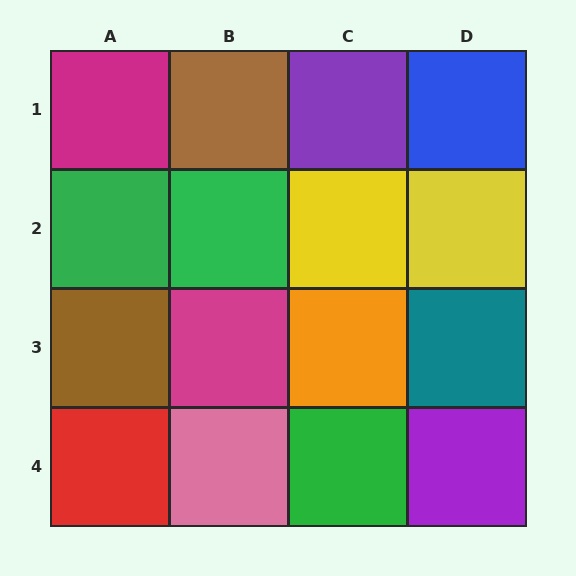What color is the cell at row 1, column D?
Blue.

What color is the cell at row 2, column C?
Yellow.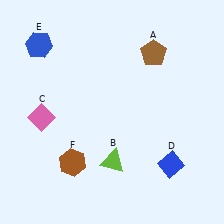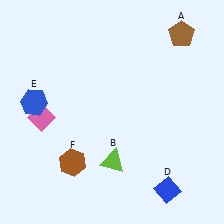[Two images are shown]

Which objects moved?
The objects that moved are: the brown pentagon (A), the blue diamond (D), the blue hexagon (E).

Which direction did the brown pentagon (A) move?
The brown pentagon (A) moved right.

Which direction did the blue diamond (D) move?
The blue diamond (D) moved down.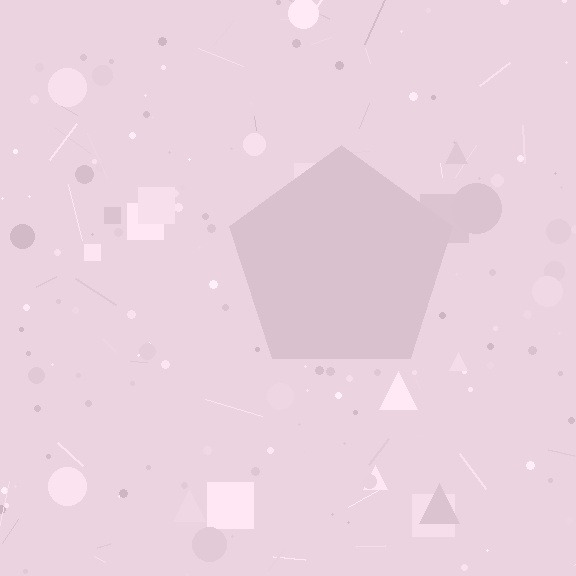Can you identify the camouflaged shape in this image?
The camouflaged shape is a pentagon.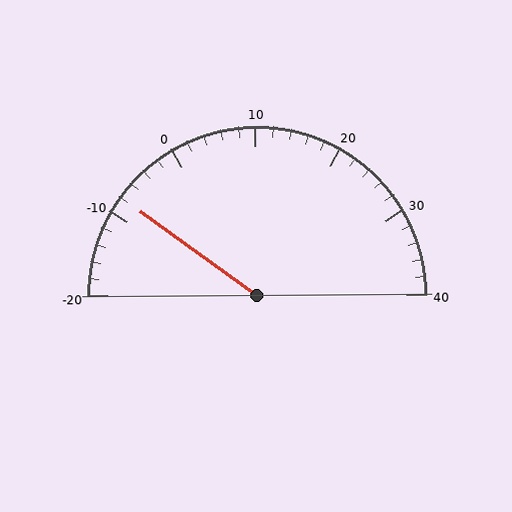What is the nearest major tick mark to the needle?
The nearest major tick mark is -10.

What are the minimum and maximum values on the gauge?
The gauge ranges from -20 to 40.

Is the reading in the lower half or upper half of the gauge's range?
The reading is in the lower half of the range (-20 to 40).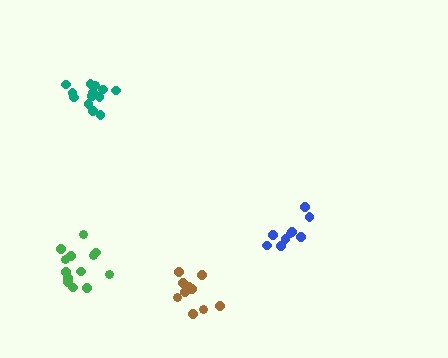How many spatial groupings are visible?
There are 4 spatial groupings.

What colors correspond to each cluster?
The clusters are colored: brown, green, teal, blue.